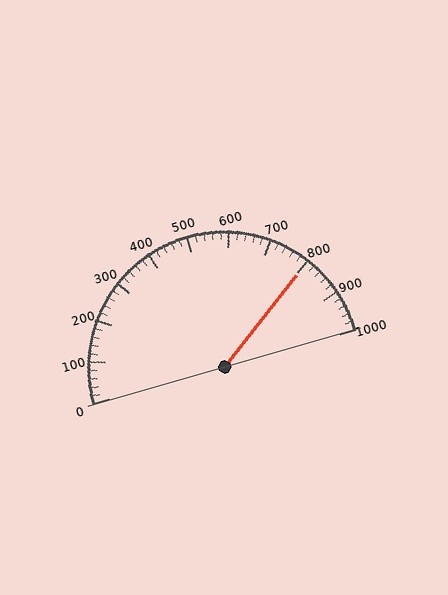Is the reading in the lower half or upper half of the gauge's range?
The reading is in the upper half of the range (0 to 1000).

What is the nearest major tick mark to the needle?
The nearest major tick mark is 800.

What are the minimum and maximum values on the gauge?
The gauge ranges from 0 to 1000.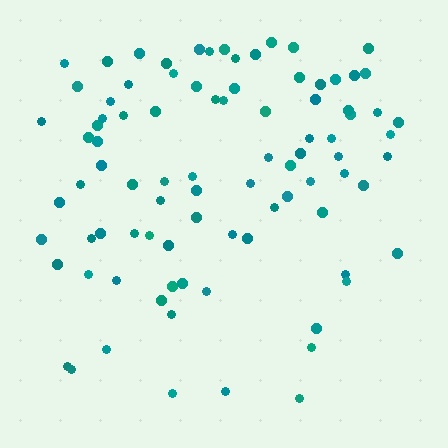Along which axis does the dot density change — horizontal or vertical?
Vertical.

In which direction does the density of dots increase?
From bottom to top, with the top side densest.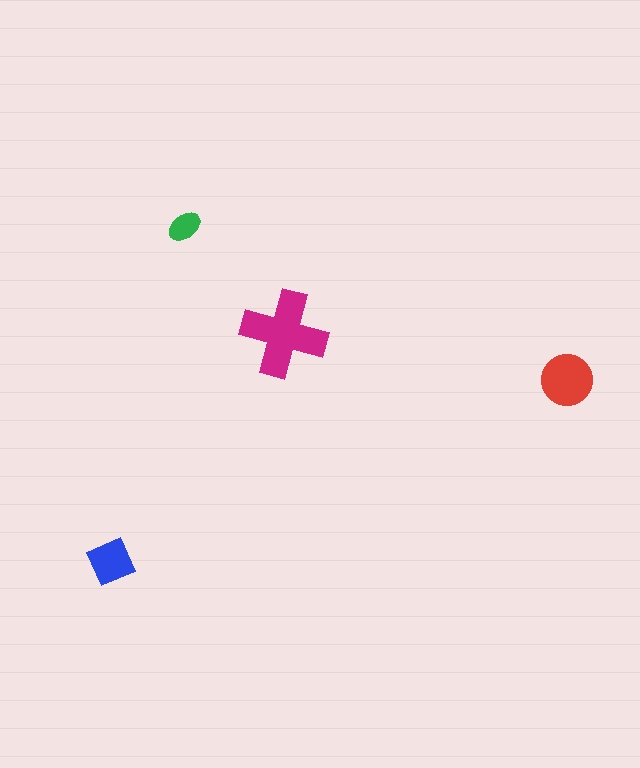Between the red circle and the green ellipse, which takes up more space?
The red circle.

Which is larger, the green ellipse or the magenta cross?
The magenta cross.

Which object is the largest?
The magenta cross.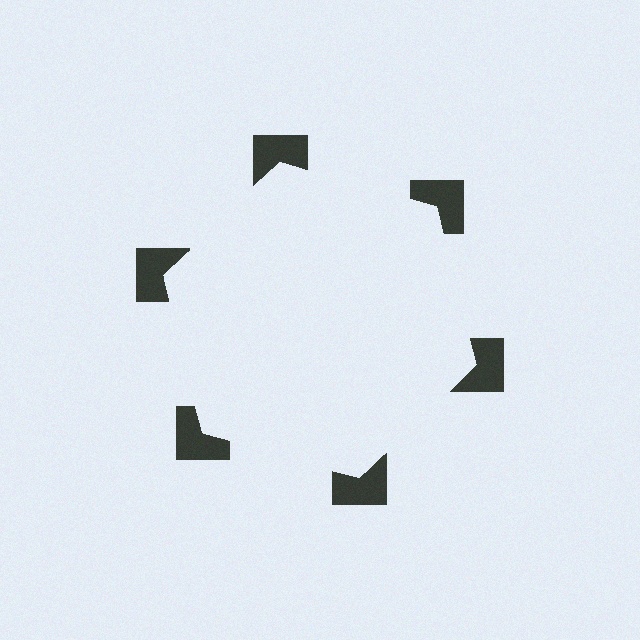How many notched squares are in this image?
There are 6 — one at each vertex of the illusory hexagon.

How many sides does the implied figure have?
6 sides.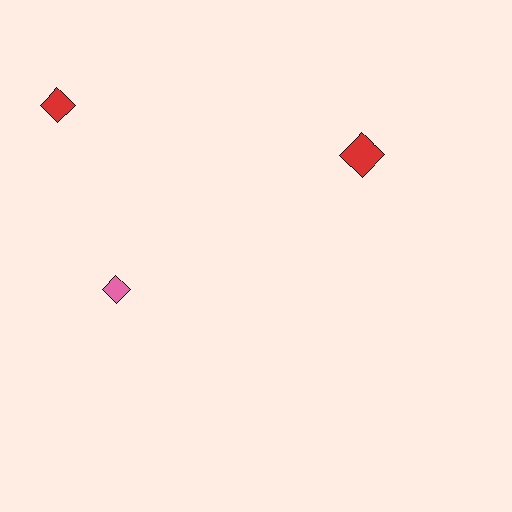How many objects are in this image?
There are 3 objects.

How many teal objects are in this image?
There are no teal objects.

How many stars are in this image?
There are no stars.